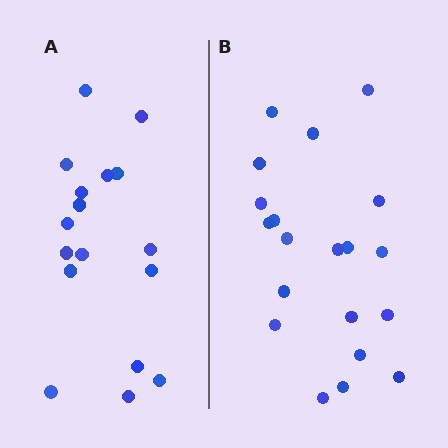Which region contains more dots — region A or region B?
Region B (the right region) has more dots.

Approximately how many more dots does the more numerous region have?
Region B has just a few more — roughly 2 or 3 more dots than region A.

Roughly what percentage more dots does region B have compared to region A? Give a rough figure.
About 20% more.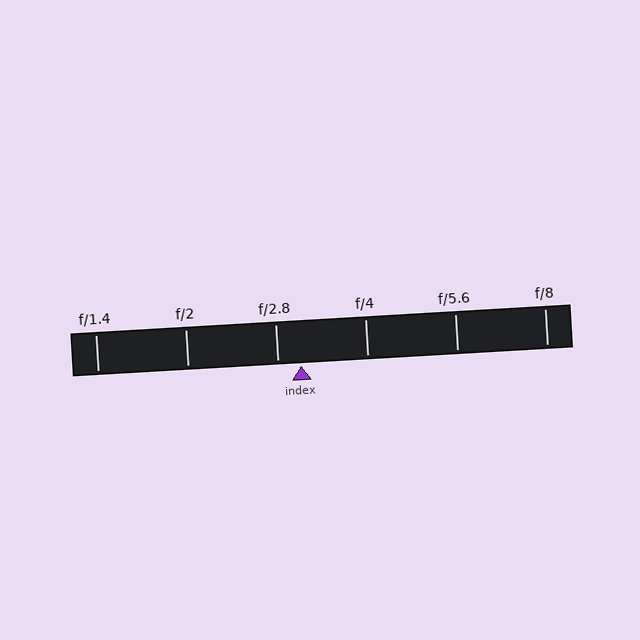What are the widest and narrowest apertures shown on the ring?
The widest aperture shown is f/1.4 and the narrowest is f/8.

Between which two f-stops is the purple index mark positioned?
The index mark is between f/2.8 and f/4.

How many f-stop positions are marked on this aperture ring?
There are 6 f-stop positions marked.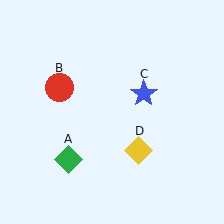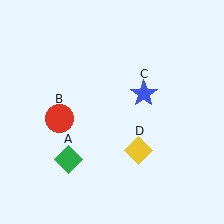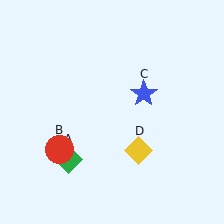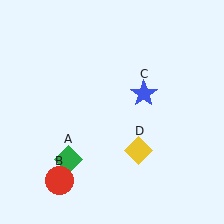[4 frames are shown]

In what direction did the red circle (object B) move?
The red circle (object B) moved down.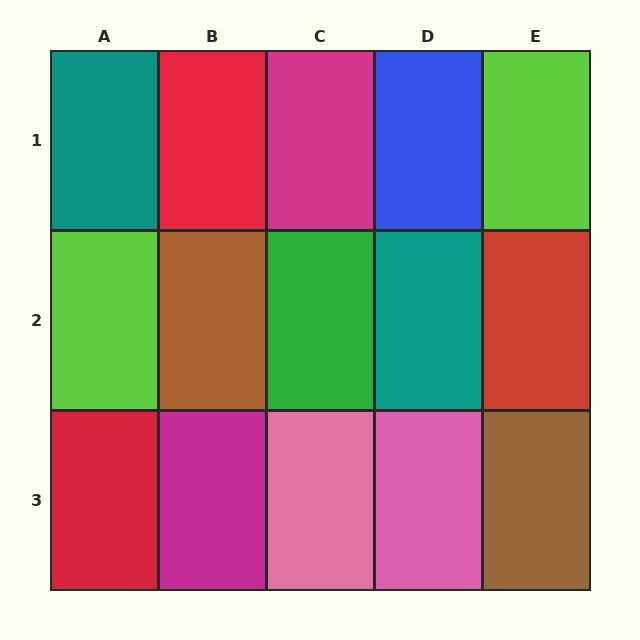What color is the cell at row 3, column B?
Magenta.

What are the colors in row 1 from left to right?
Teal, red, magenta, blue, lime.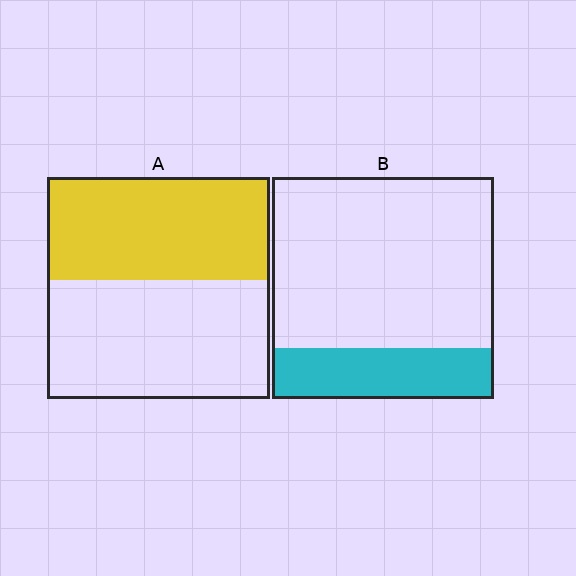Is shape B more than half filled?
No.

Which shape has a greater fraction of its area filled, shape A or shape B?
Shape A.